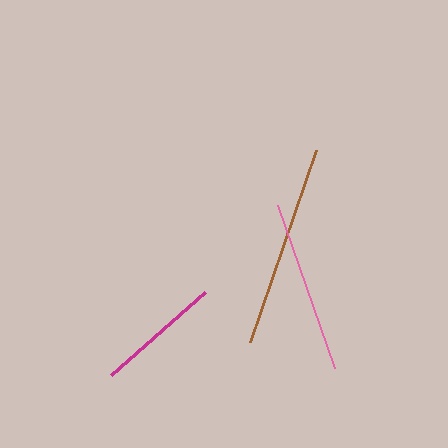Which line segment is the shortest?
The magenta line is the shortest at approximately 125 pixels.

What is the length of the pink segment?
The pink segment is approximately 172 pixels long.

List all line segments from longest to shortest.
From longest to shortest: brown, pink, magenta.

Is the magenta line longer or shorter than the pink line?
The pink line is longer than the magenta line.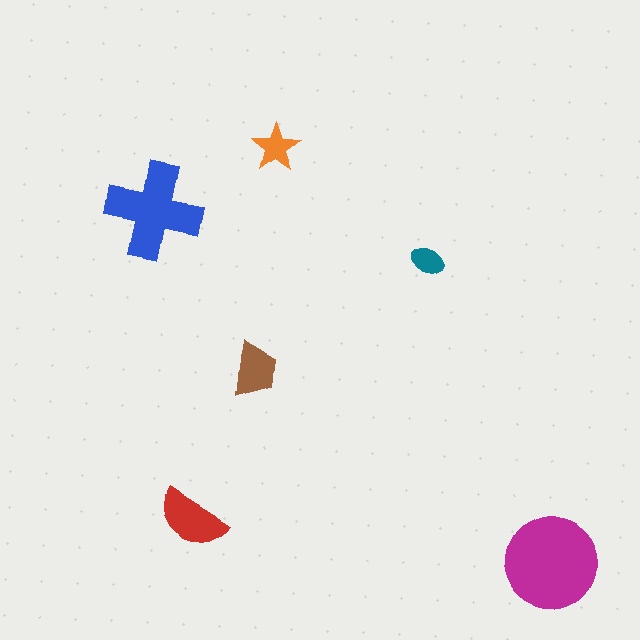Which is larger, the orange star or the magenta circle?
The magenta circle.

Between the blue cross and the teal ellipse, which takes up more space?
The blue cross.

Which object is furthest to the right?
The magenta circle is rightmost.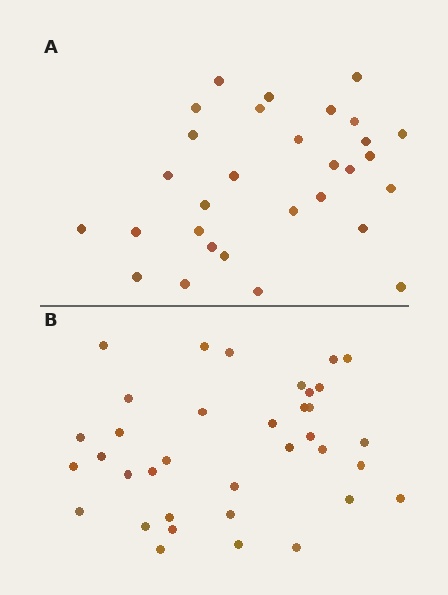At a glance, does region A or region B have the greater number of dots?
Region B (the bottom region) has more dots.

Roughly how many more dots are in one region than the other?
Region B has about 6 more dots than region A.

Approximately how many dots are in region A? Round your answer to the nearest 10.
About 30 dots.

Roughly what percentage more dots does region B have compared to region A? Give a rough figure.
About 20% more.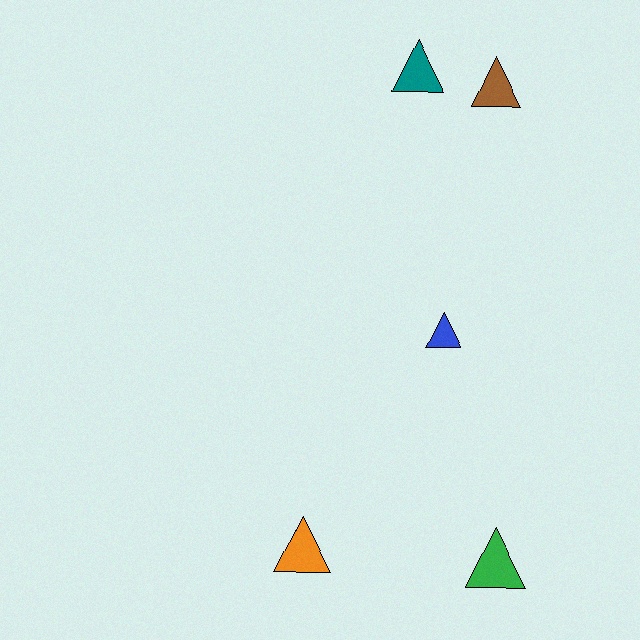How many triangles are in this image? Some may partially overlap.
There are 5 triangles.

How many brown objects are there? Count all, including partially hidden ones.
There is 1 brown object.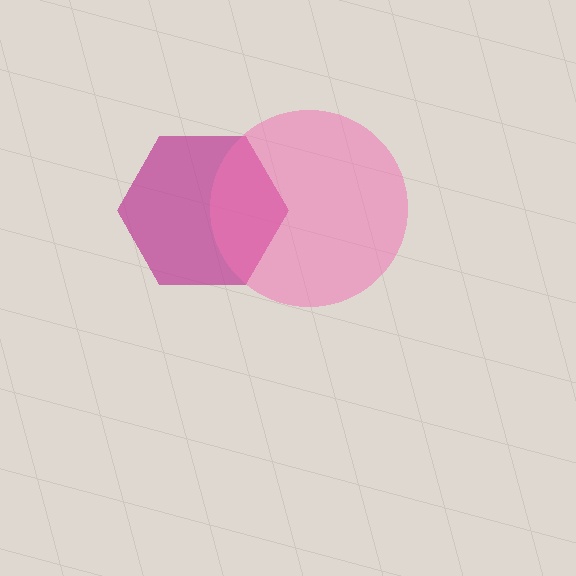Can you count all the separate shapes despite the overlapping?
Yes, there are 2 separate shapes.